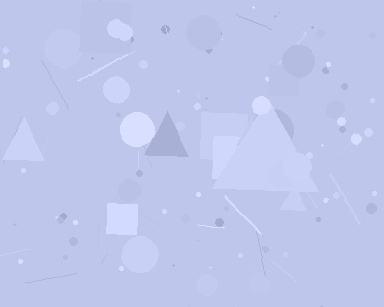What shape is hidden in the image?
A triangle is hidden in the image.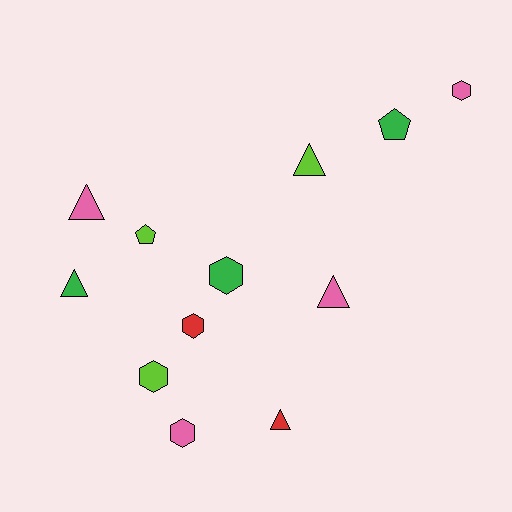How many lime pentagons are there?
There is 1 lime pentagon.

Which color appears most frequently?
Pink, with 4 objects.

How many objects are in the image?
There are 12 objects.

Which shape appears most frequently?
Triangle, with 5 objects.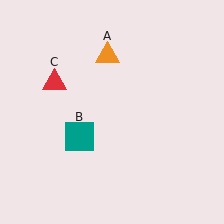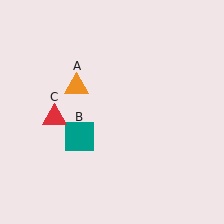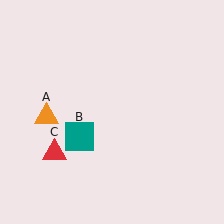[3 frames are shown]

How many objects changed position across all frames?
2 objects changed position: orange triangle (object A), red triangle (object C).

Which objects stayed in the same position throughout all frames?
Teal square (object B) remained stationary.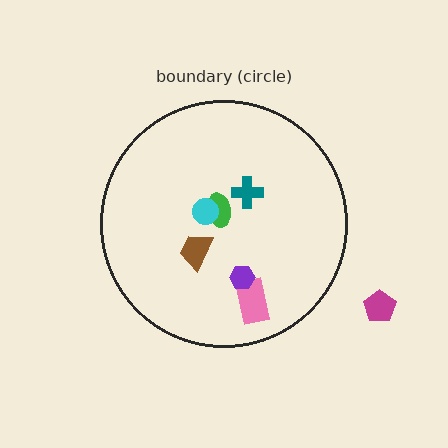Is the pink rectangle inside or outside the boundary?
Inside.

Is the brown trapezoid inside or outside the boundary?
Inside.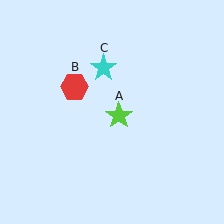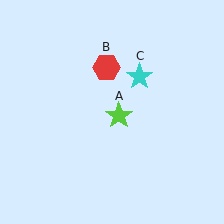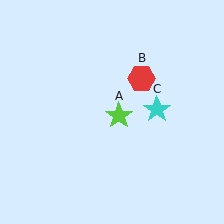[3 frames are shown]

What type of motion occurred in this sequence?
The red hexagon (object B), cyan star (object C) rotated clockwise around the center of the scene.